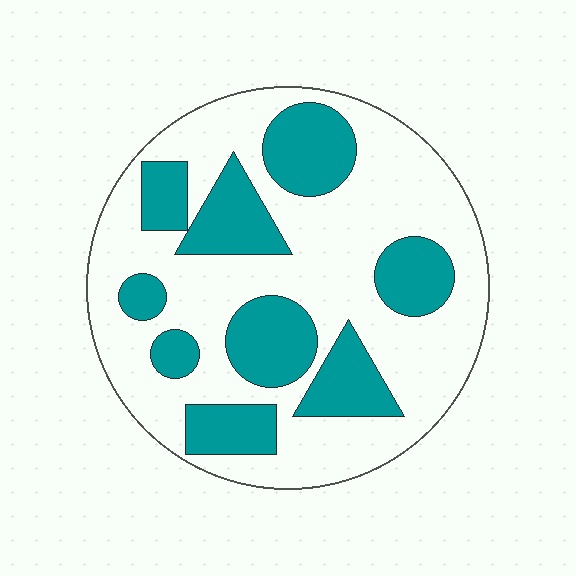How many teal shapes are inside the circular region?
9.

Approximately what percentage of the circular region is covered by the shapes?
Approximately 35%.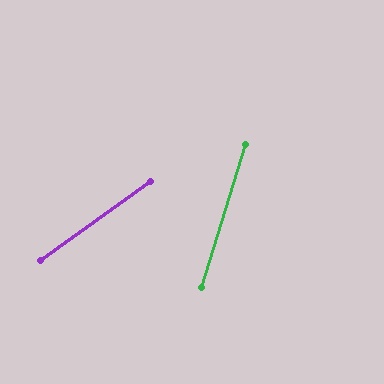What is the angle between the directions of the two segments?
Approximately 37 degrees.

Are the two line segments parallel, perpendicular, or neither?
Neither parallel nor perpendicular — they differ by about 37°.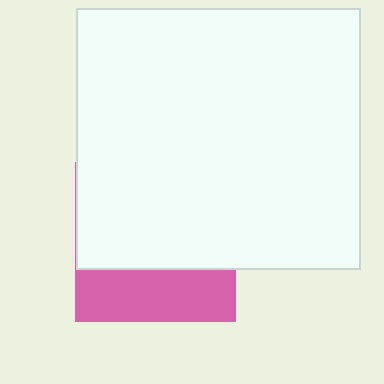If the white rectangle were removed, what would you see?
You would see the complete pink square.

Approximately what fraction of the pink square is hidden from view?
Roughly 68% of the pink square is hidden behind the white rectangle.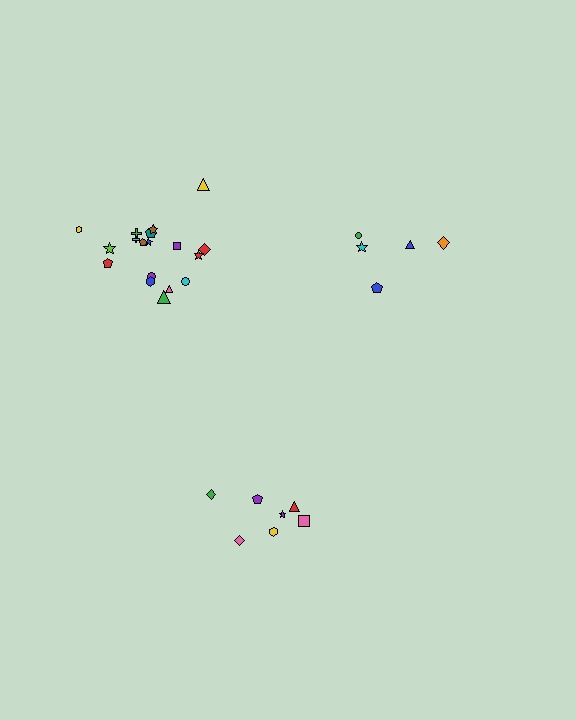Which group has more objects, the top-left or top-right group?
The top-left group.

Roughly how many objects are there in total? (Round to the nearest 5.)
Roughly 30 objects in total.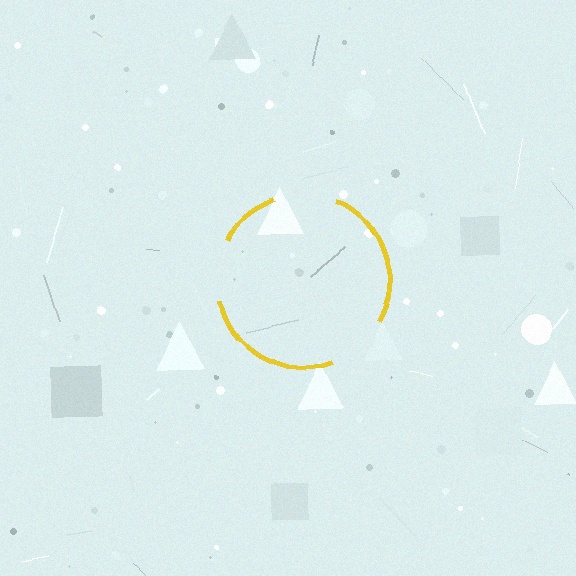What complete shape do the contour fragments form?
The contour fragments form a circle.